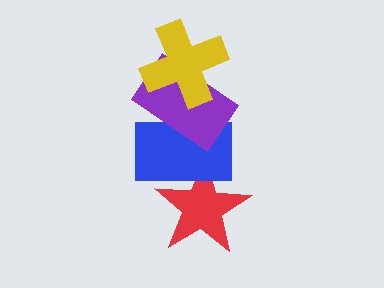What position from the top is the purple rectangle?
The purple rectangle is 2nd from the top.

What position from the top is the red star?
The red star is 4th from the top.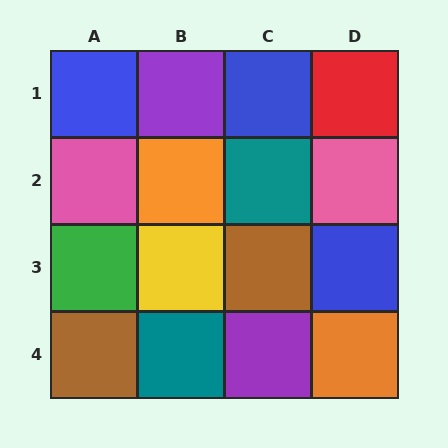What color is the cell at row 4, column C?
Purple.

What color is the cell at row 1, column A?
Blue.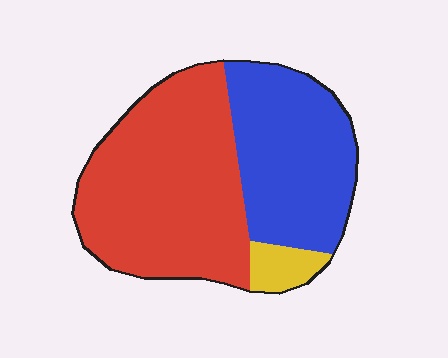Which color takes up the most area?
Red, at roughly 55%.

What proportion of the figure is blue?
Blue takes up about three eighths (3/8) of the figure.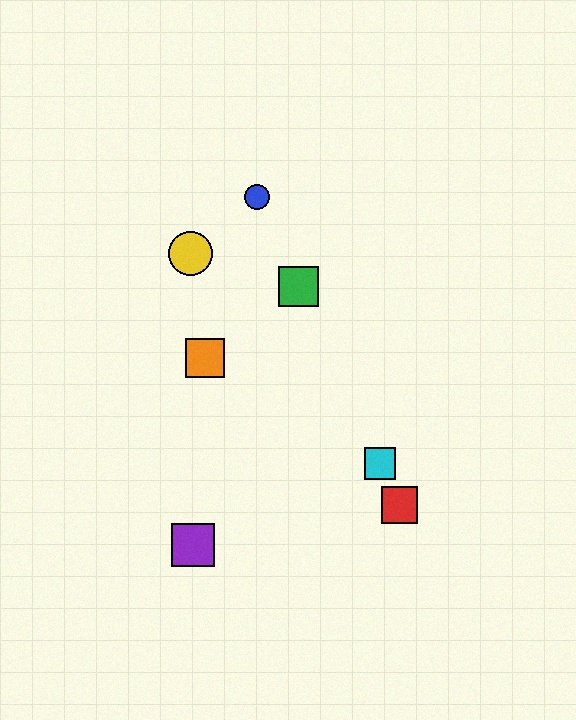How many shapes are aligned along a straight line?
4 shapes (the red square, the blue circle, the green square, the cyan square) are aligned along a straight line.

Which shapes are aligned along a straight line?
The red square, the blue circle, the green square, the cyan square are aligned along a straight line.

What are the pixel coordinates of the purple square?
The purple square is at (193, 545).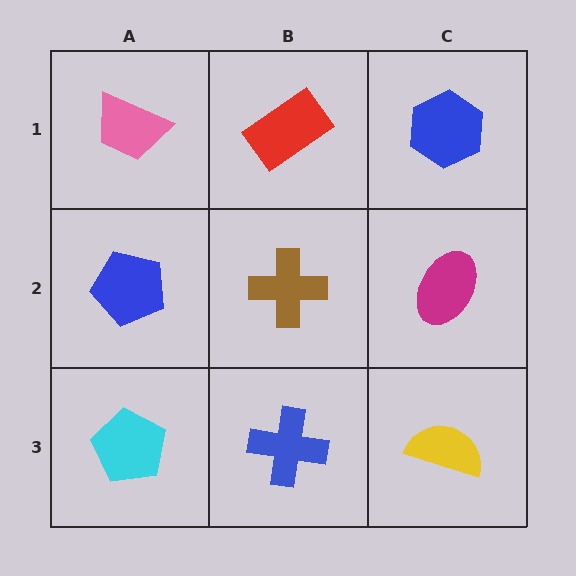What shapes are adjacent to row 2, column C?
A blue hexagon (row 1, column C), a yellow semicircle (row 3, column C), a brown cross (row 2, column B).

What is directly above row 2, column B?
A red rectangle.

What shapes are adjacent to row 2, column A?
A pink trapezoid (row 1, column A), a cyan pentagon (row 3, column A), a brown cross (row 2, column B).